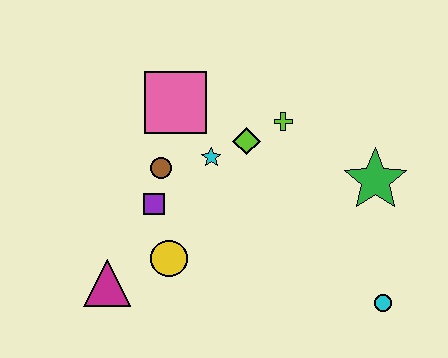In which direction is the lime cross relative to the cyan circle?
The lime cross is above the cyan circle.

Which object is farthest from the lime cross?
The magenta triangle is farthest from the lime cross.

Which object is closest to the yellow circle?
The purple square is closest to the yellow circle.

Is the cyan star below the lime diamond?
Yes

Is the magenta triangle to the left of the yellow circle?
Yes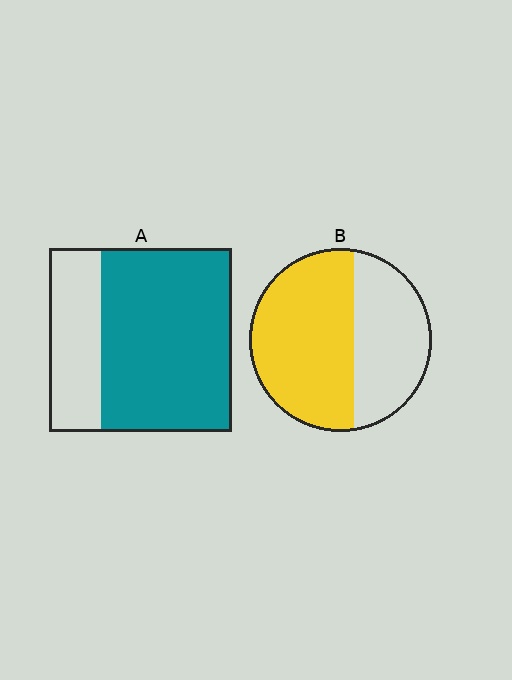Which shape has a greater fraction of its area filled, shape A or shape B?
Shape A.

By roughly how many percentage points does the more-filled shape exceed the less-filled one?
By roughly 10 percentage points (A over B).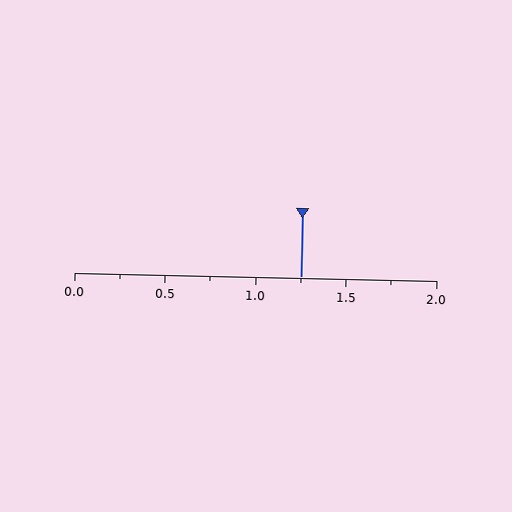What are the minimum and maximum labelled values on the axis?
The axis runs from 0.0 to 2.0.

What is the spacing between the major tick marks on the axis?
The major ticks are spaced 0.5 apart.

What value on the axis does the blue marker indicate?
The marker indicates approximately 1.25.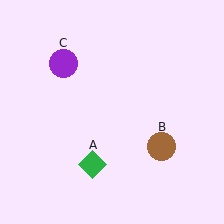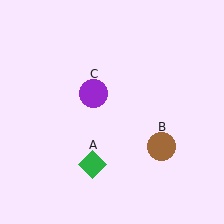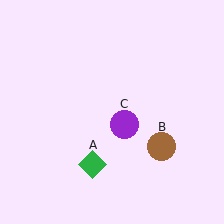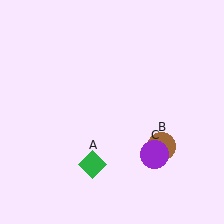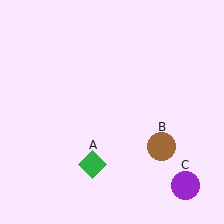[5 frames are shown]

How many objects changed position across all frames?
1 object changed position: purple circle (object C).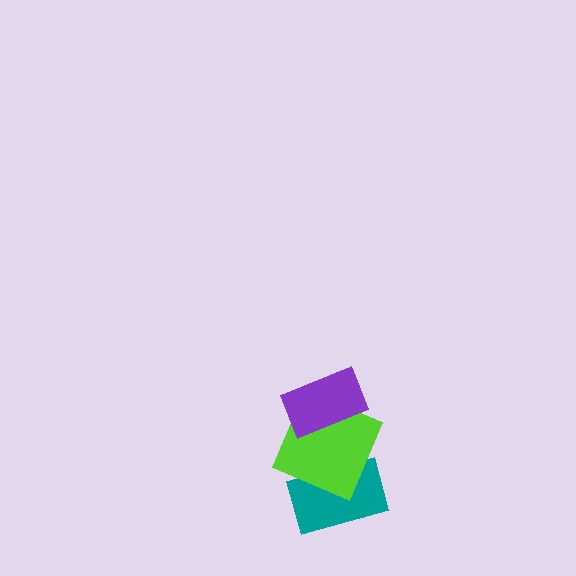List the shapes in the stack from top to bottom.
From top to bottom: the purple rectangle, the lime square, the teal rectangle.